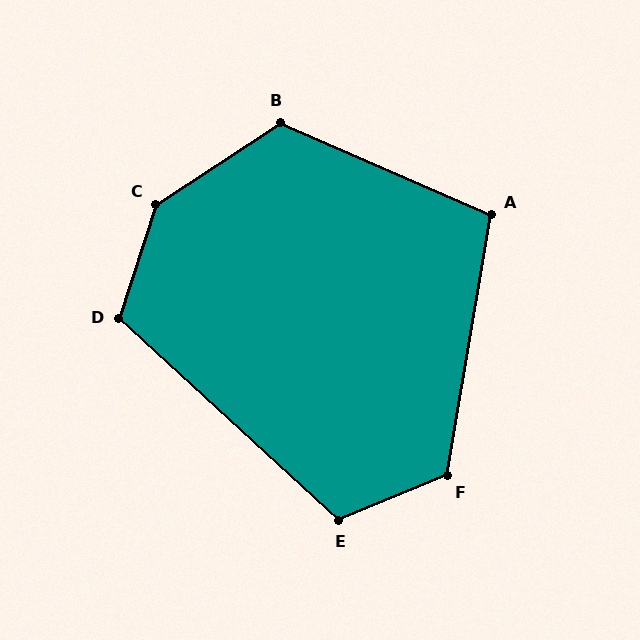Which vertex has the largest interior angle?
C, at approximately 141 degrees.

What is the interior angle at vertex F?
Approximately 122 degrees (obtuse).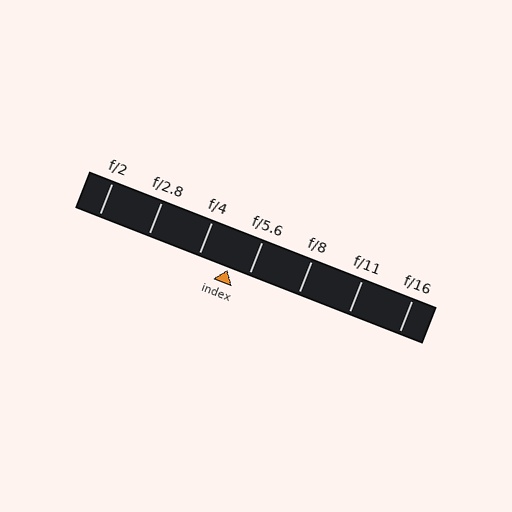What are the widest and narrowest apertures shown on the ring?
The widest aperture shown is f/2 and the narrowest is f/16.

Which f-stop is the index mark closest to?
The index mark is closest to f/5.6.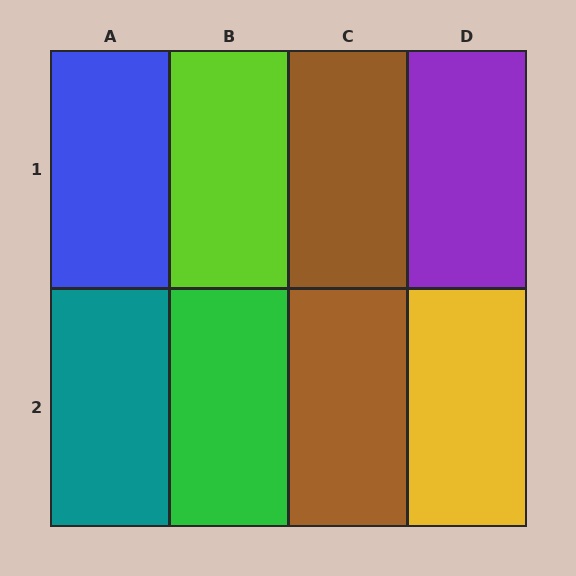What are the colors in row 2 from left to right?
Teal, green, brown, yellow.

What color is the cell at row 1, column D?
Purple.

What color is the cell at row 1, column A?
Blue.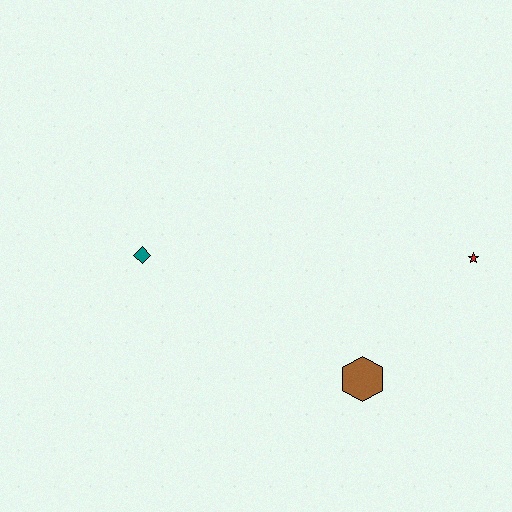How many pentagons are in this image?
There are no pentagons.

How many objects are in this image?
There are 3 objects.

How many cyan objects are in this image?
There are no cyan objects.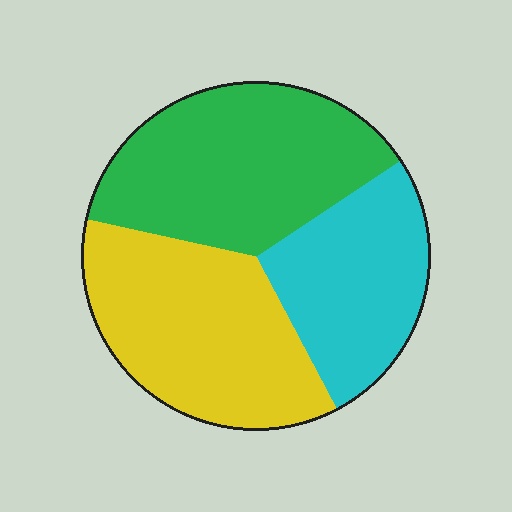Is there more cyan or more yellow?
Yellow.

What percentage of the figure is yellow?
Yellow takes up about three eighths (3/8) of the figure.